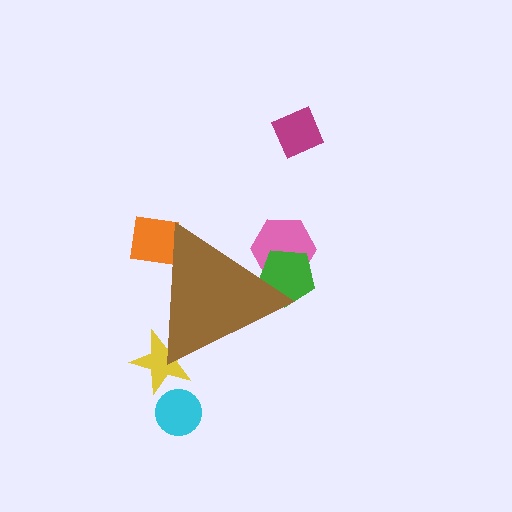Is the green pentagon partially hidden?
Yes, the green pentagon is partially hidden behind the brown triangle.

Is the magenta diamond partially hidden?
No, the magenta diamond is fully visible.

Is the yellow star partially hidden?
Yes, the yellow star is partially hidden behind the brown triangle.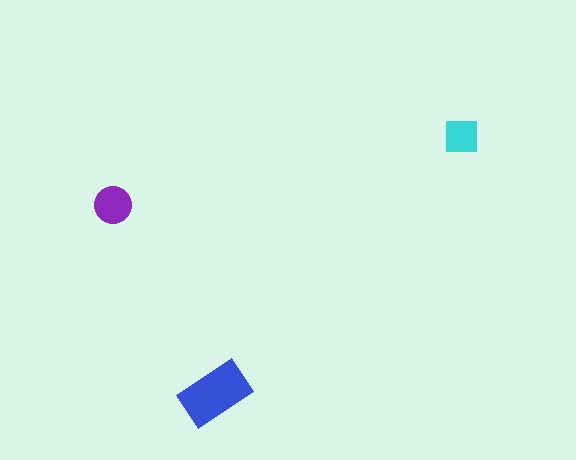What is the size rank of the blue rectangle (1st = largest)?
1st.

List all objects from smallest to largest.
The cyan square, the purple circle, the blue rectangle.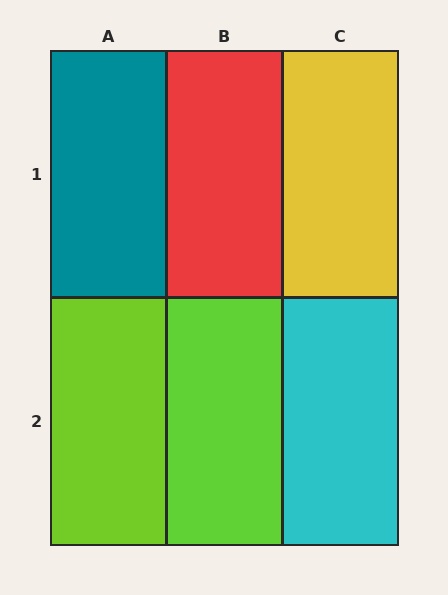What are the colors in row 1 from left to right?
Teal, red, yellow.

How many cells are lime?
2 cells are lime.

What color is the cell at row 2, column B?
Lime.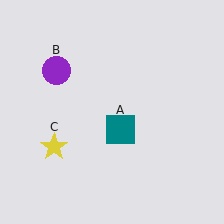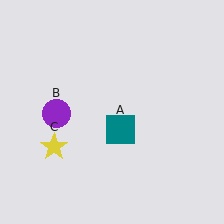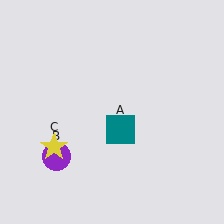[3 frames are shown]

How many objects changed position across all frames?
1 object changed position: purple circle (object B).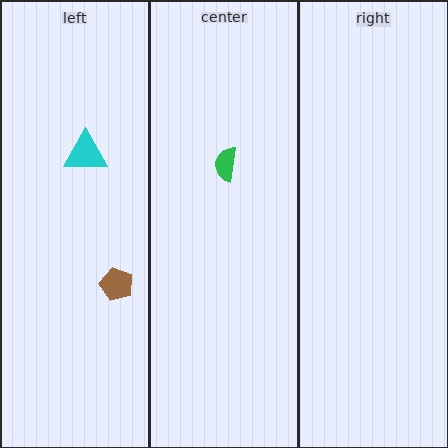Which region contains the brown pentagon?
The left region.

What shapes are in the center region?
The green semicircle.